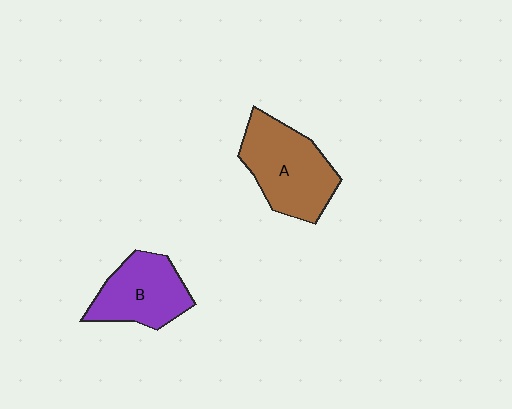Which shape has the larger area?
Shape A (brown).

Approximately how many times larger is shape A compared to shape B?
Approximately 1.2 times.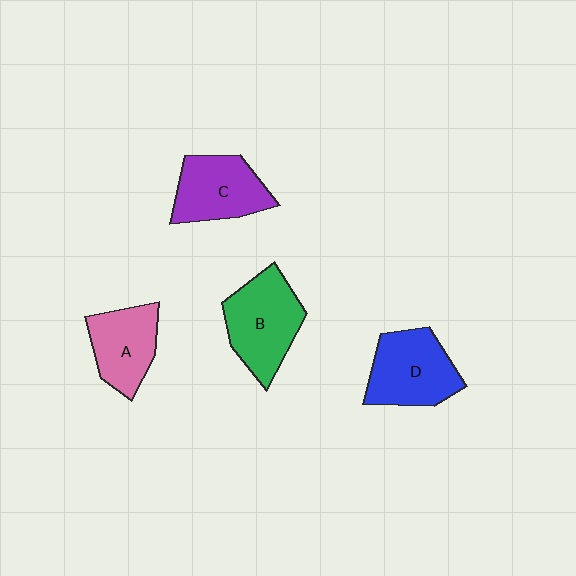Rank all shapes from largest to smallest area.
From largest to smallest: B (green), D (blue), C (purple), A (pink).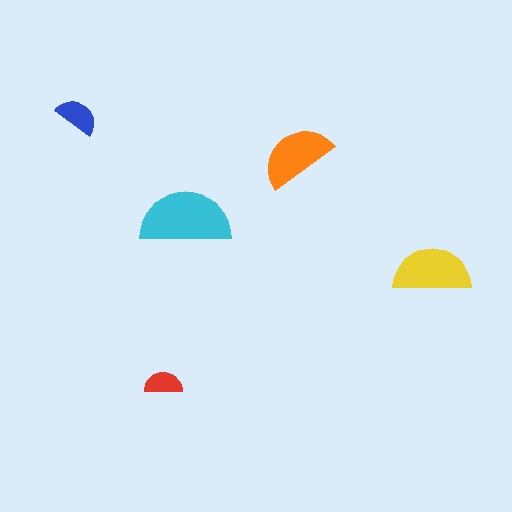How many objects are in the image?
There are 5 objects in the image.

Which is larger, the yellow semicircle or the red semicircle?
The yellow one.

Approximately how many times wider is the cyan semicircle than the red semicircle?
About 2.5 times wider.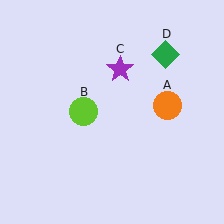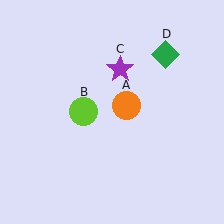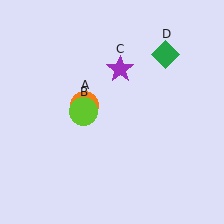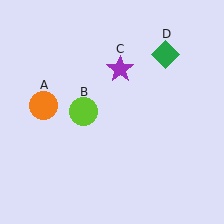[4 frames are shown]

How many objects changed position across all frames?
1 object changed position: orange circle (object A).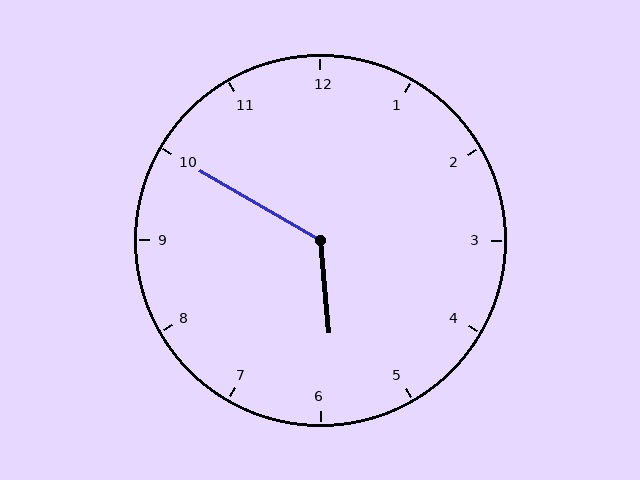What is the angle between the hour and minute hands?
Approximately 125 degrees.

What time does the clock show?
5:50.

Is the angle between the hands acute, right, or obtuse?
It is obtuse.